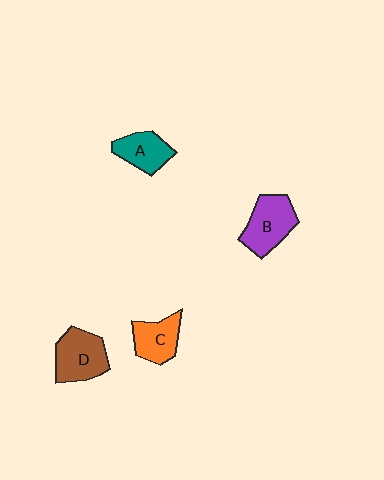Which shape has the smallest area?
Shape A (teal).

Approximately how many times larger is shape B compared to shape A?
Approximately 1.3 times.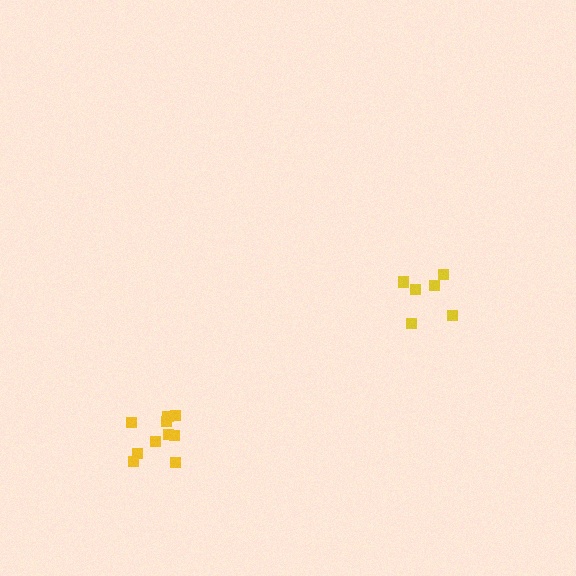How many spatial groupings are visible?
There are 2 spatial groupings.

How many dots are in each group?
Group 1: 6 dots, Group 2: 10 dots (16 total).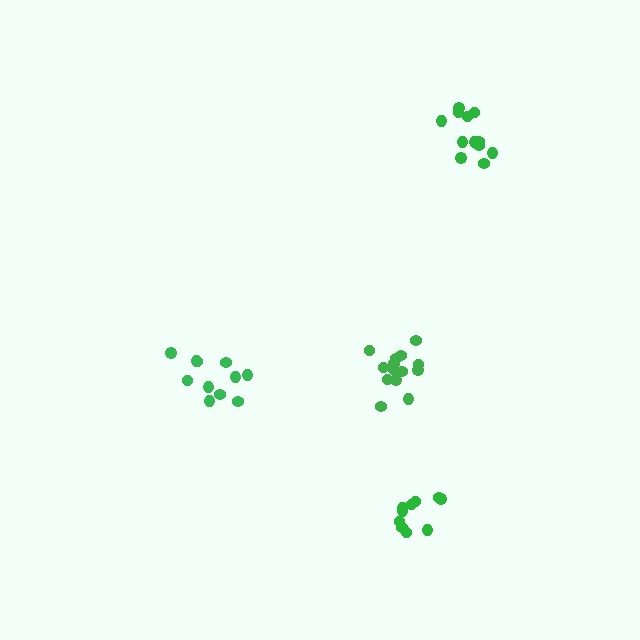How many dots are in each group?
Group 1: 14 dots, Group 2: 11 dots, Group 3: 14 dots, Group 4: 10 dots (49 total).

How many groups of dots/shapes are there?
There are 4 groups.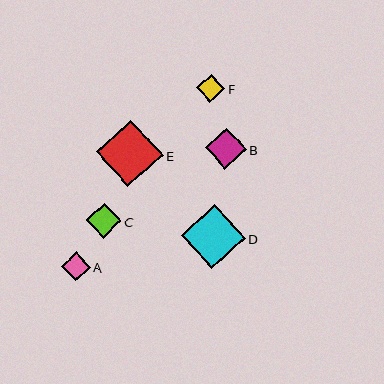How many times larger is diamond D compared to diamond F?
Diamond D is approximately 2.3 times the size of diamond F.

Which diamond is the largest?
Diamond E is the largest with a size of approximately 66 pixels.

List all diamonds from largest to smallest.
From largest to smallest: E, D, B, C, A, F.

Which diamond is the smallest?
Diamond F is the smallest with a size of approximately 28 pixels.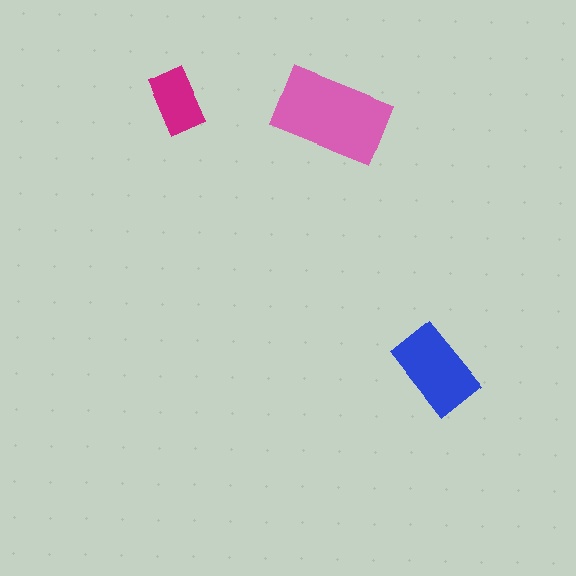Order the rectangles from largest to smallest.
the pink one, the blue one, the magenta one.